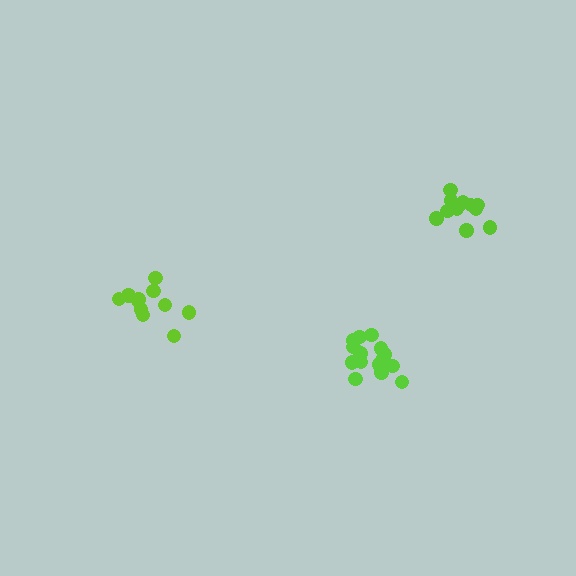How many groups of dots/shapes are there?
There are 3 groups.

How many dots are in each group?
Group 1: 13 dots, Group 2: 11 dots, Group 3: 17 dots (41 total).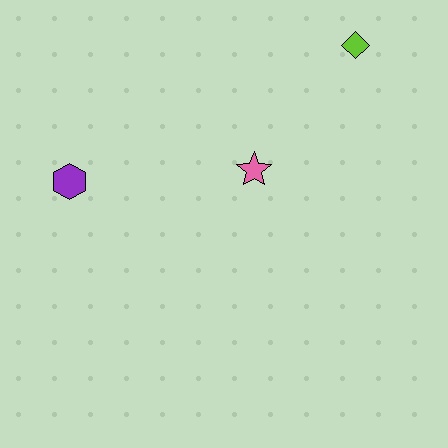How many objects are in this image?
There are 3 objects.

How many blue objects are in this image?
There are no blue objects.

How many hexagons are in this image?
There is 1 hexagon.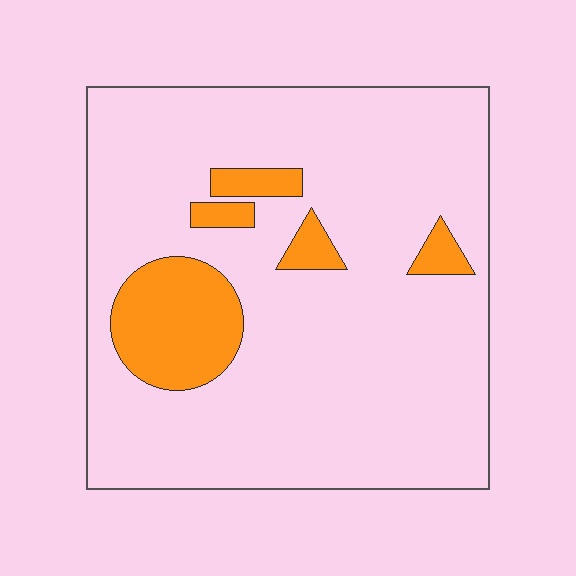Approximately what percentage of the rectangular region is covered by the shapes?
Approximately 15%.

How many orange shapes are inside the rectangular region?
5.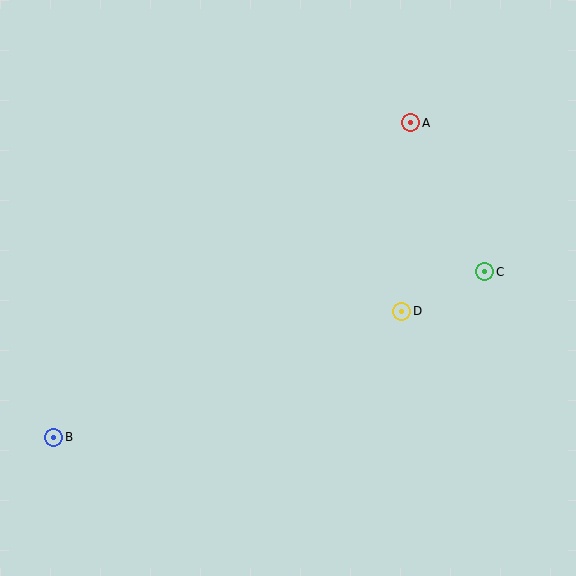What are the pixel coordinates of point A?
Point A is at (411, 123).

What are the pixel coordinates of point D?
Point D is at (402, 311).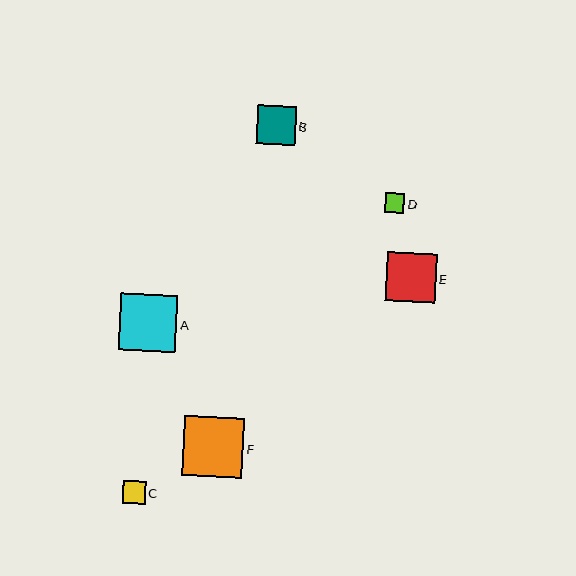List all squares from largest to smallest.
From largest to smallest: F, A, E, B, C, D.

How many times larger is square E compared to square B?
Square E is approximately 1.3 times the size of square B.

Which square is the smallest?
Square D is the smallest with a size of approximately 19 pixels.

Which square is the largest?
Square F is the largest with a size of approximately 60 pixels.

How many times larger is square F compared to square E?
Square F is approximately 1.2 times the size of square E.